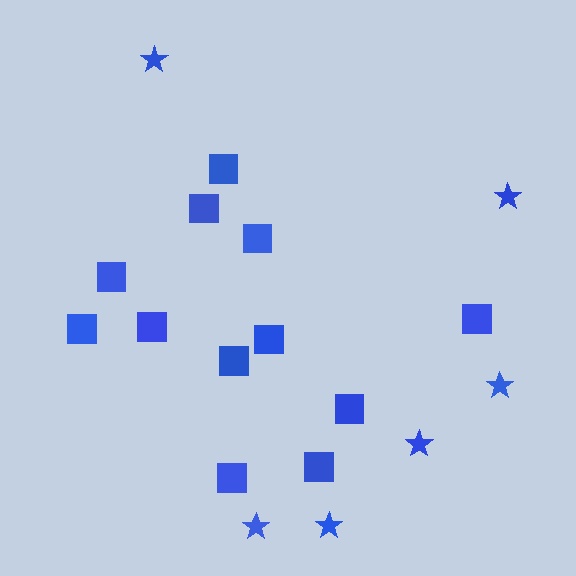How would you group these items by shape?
There are 2 groups: one group of squares (12) and one group of stars (6).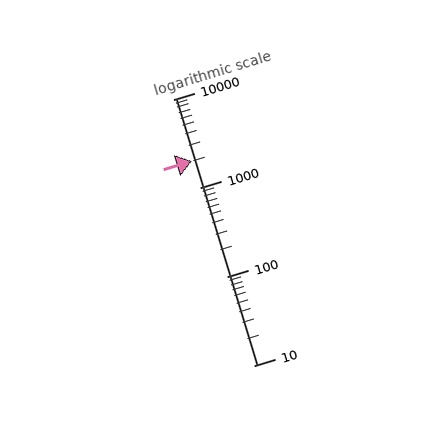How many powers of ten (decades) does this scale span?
The scale spans 3 decades, from 10 to 10000.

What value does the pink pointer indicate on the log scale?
The pointer indicates approximately 2000.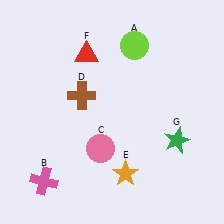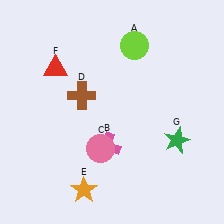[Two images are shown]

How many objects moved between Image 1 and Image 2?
3 objects moved between the two images.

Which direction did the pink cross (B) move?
The pink cross (B) moved right.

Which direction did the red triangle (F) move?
The red triangle (F) moved left.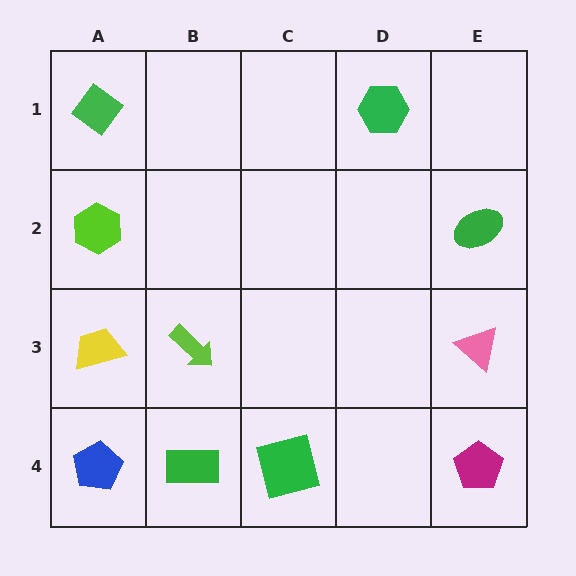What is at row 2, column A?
A lime hexagon.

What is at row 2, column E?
A green ellipse.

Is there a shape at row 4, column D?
No, that cell is empty.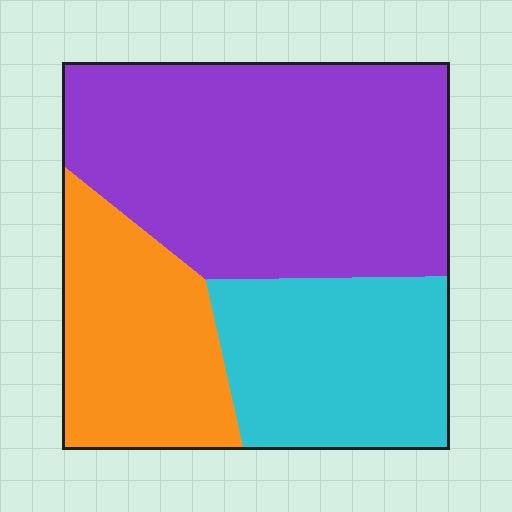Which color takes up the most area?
Purple, at roughly 50%.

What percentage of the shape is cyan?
Cyan takes up about one quarter (1/4) of the shape.